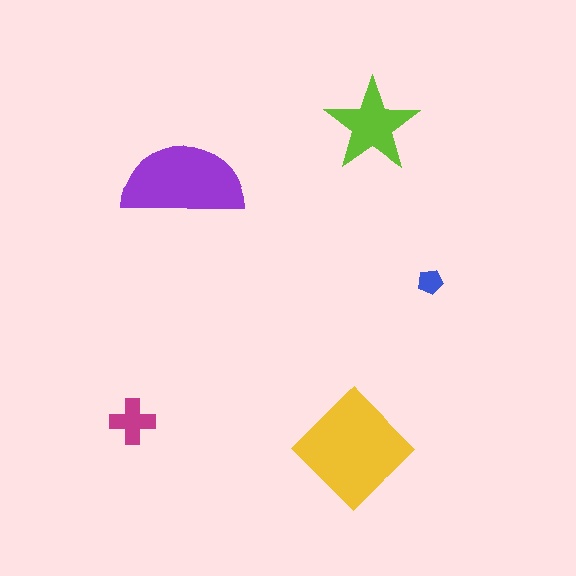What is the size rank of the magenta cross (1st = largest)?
4th.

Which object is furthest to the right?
The blue pentagon is rightmost.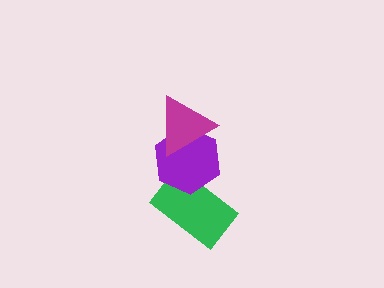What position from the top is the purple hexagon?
The purple hexagon is 2nd from the top.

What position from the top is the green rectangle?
The green rectangle is 3rd from the top.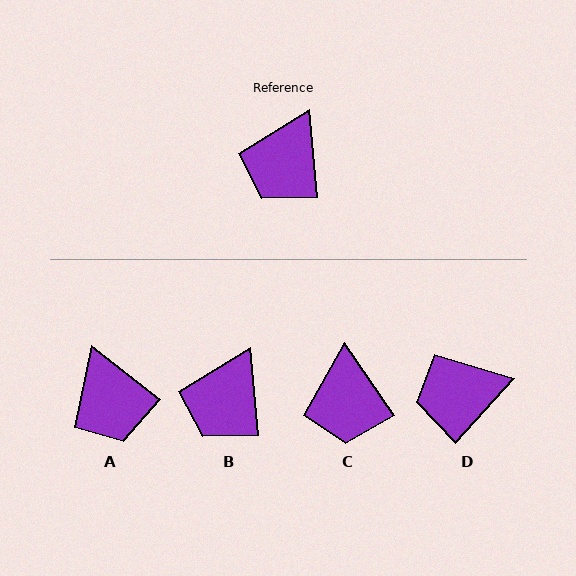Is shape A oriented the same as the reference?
No, it is off by about 47 degrees.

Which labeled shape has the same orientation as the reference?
B.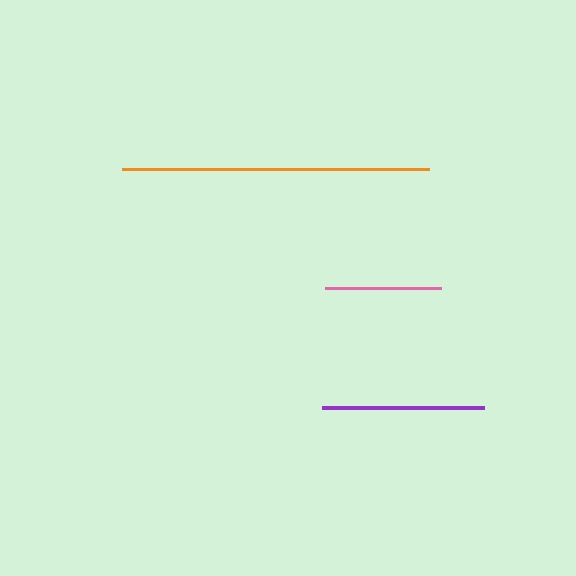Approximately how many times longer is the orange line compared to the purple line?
The orange line is approximately 1.9 times the length of the purple line.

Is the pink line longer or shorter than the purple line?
The purple line is longer than the pink line.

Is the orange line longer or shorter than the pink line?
The orange line is longer than the pink line.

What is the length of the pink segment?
The pink segment is approximately 116 pixels long.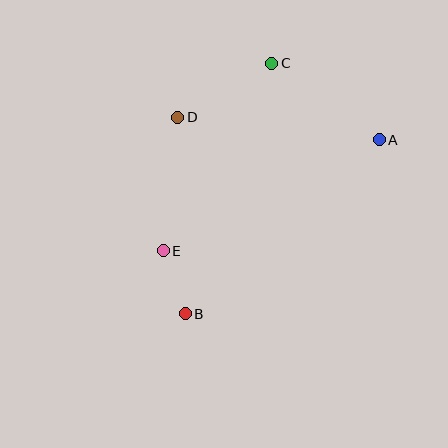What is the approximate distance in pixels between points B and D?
The distance between B and D is approximately 197 pixels.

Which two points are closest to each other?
Points B and E are closest to each other.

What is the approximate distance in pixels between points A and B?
The distance between A and B is approximately 261 pixels.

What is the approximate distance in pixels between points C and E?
The distance between C and E is approximately 216 pixels.